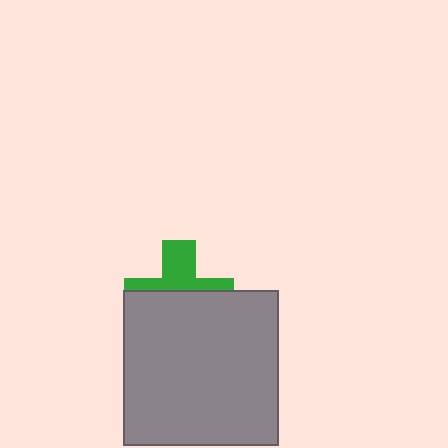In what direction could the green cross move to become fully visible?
The green cross could move up. That would shift it out from behind the gray square entirely.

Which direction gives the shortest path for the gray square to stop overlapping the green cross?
Moving down gives the shortest separation.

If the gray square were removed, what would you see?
You would see the complete green cross.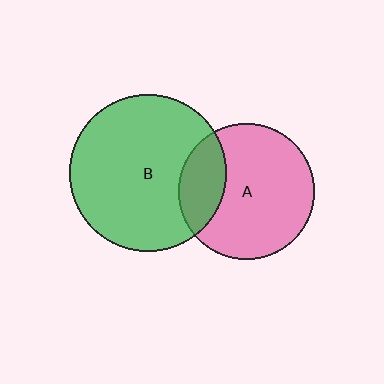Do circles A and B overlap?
Yes.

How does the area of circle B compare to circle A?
Approximately 1.3 times.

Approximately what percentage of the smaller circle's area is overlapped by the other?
Approximately 25%.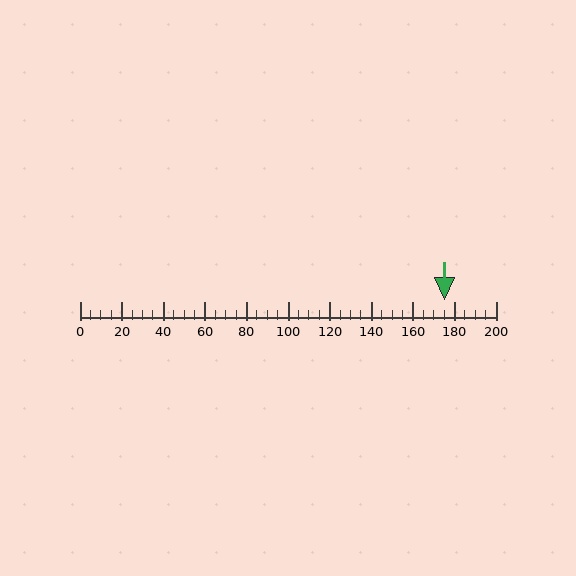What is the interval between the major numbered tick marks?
The major tick marks are spaced 20 units apart.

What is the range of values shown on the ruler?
The ruler shows values from 0 to 200.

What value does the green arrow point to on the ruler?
The green arrow points to approximately 175.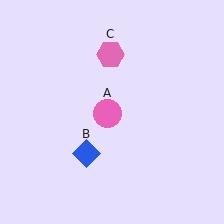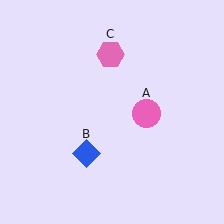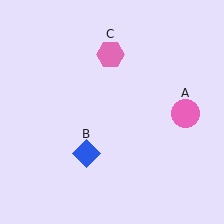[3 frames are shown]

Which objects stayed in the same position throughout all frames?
Blue diamond (object B) and pink hexagon (object C) remained stationary.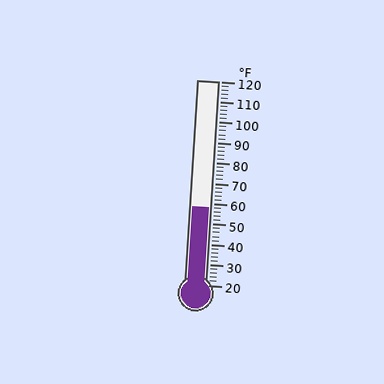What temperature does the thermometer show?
The thermometer shows approximately 58°F.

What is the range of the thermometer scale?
The thermometer scale ranges from 20°F to 120°F.